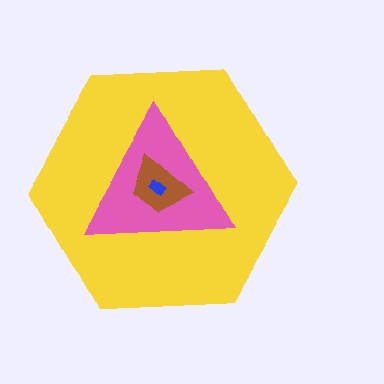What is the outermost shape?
The yellow hexagon.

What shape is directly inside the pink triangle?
The brown trapezoid.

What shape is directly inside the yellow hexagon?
The pink triangle.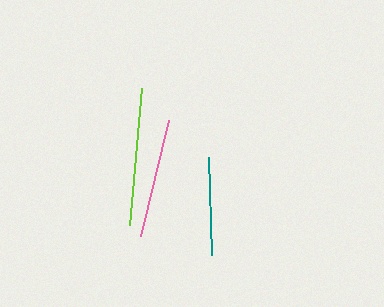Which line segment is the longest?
The lime line is the longest at approximately 138 pixels.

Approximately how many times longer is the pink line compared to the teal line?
The pink line is approximately 1.2 times the length of the teal line.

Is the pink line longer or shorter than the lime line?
The lime line is longer than the pink line.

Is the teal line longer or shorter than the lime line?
The lime line is longer than the teal line.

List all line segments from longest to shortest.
From longest to shortest: lime, pink, teal.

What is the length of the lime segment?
The lime segment is approximately 138 pixels long.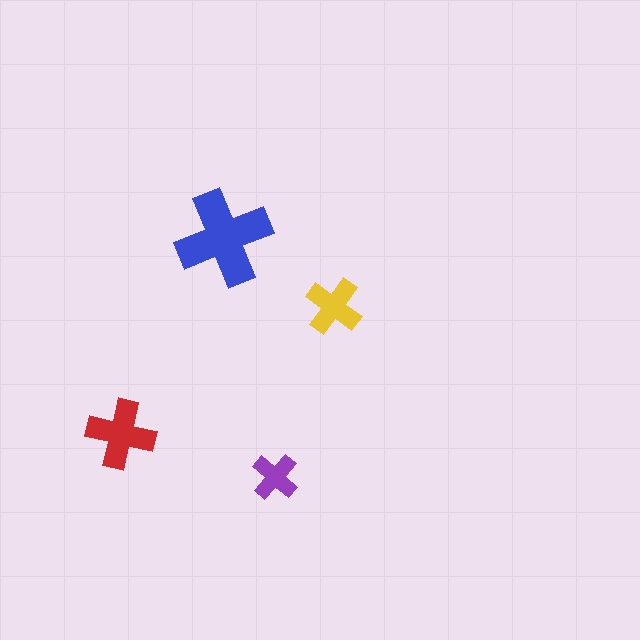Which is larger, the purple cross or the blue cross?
The blue one.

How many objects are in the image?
There are 4 objects in the image.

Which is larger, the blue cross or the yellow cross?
The blue one.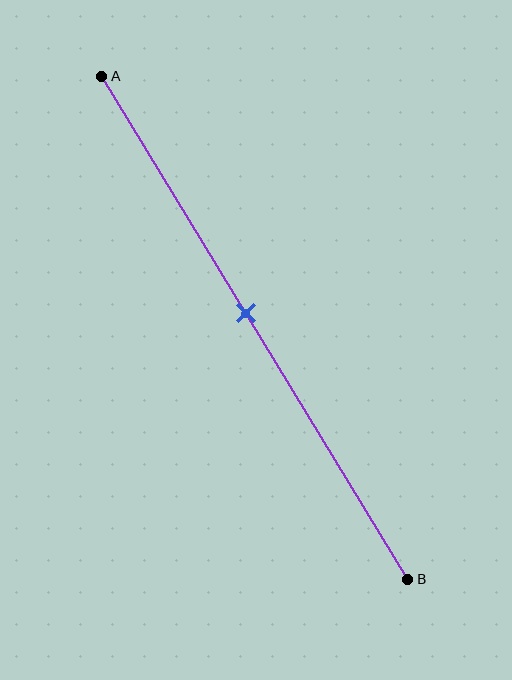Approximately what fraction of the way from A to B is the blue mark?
The blue mark is approximately 45% of the way from A to B.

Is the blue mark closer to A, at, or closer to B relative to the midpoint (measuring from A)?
The blue mark is approximately at the midpoint of segment AB.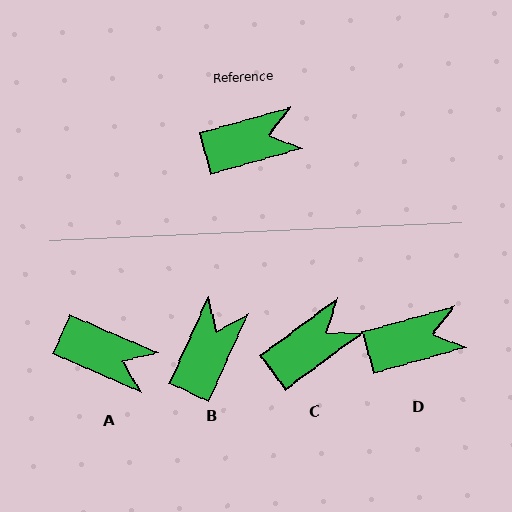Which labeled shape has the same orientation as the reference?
D.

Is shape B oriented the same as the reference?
No, it is off by about 50 degrees.